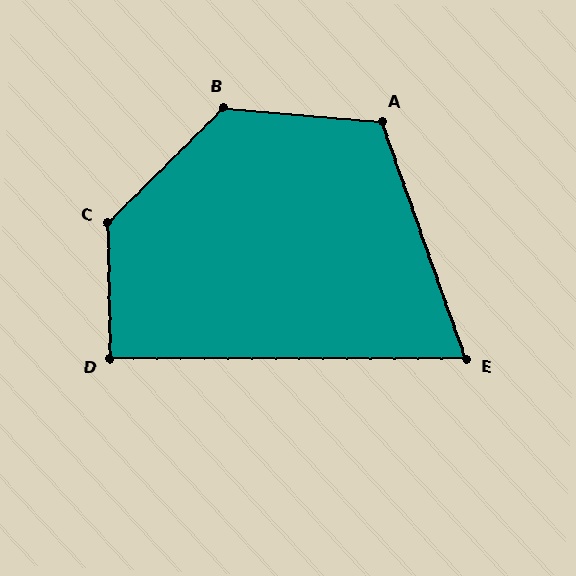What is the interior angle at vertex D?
Approximately 91 degrees (approximately right).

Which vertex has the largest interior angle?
C, at approximately 134 degrees.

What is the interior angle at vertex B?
Approximately 130 degrees (obtuse).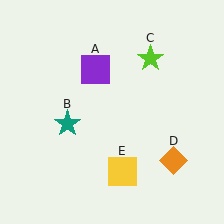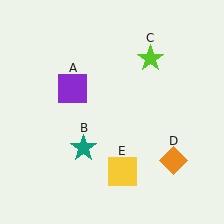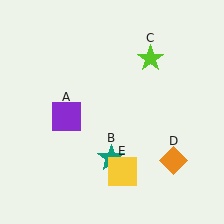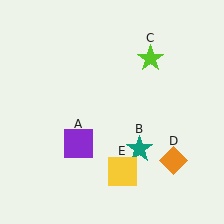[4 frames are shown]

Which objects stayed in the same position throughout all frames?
Lime star (object C) and orange diamond (object D) and yellow square (object E) remained stationary.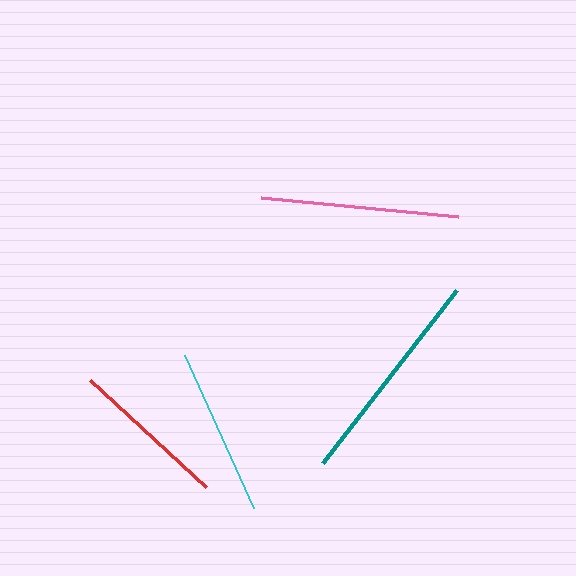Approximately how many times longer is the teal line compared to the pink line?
The teal line is approximately 1.1 times the length of the pink line.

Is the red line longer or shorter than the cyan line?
The cyan line is longer than the red line.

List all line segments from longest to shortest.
From longest to shortest: teal, pink, cyan, red.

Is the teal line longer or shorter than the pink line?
The teal line is longer than the pink line.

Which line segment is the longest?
The teal line is the longest at approximately 219 pixels.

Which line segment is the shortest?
The red line is the shortest at approximately 158 pixels.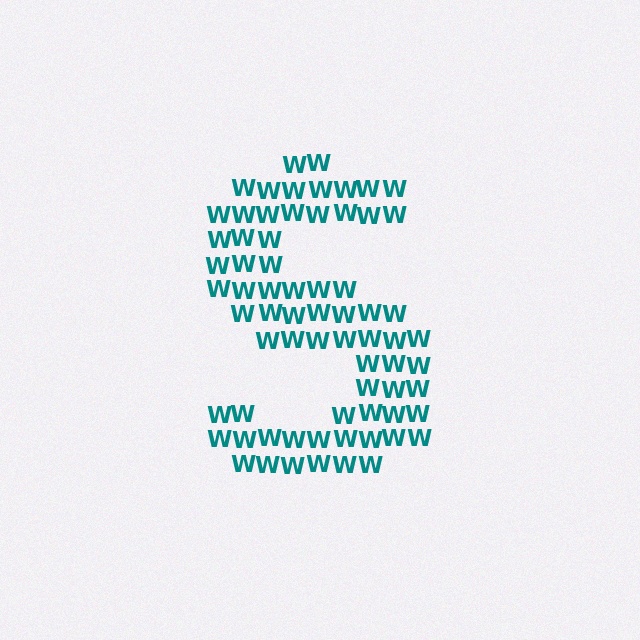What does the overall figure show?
The overall figure shows the letter S.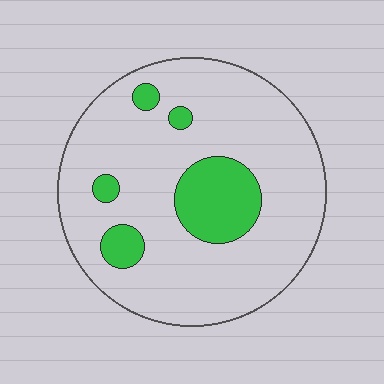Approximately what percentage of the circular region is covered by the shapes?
Approximately 15%.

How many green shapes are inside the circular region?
5.